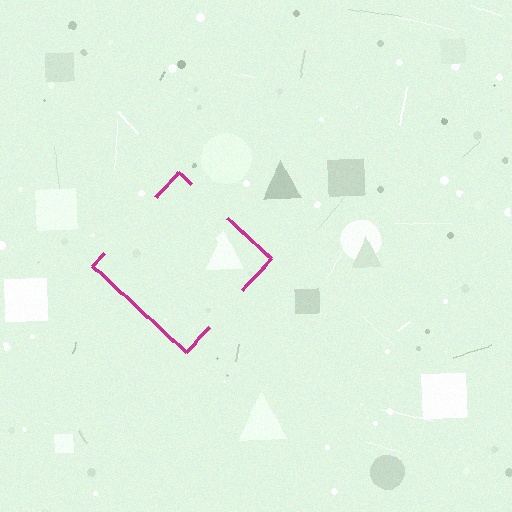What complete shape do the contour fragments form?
The contour fragments form a diamond.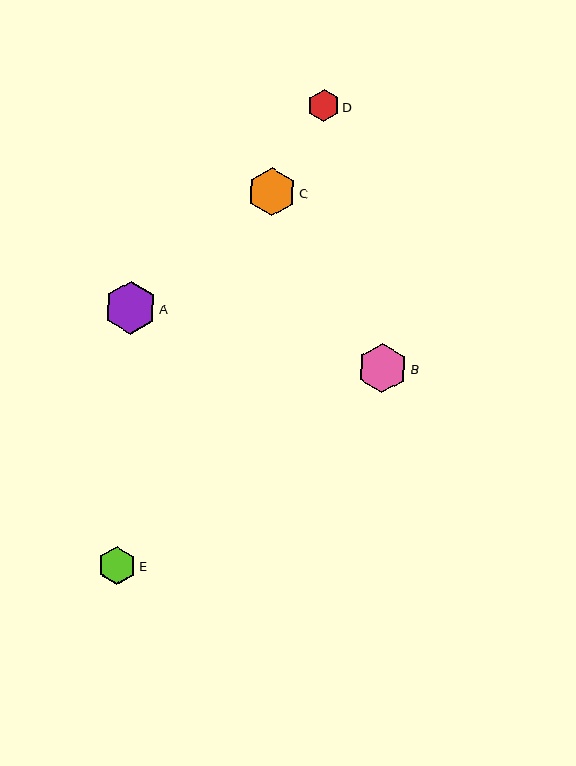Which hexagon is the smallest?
Hexagon D is the smallest with a size of approximately 32 pixels.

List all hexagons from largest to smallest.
From largest to smallest: A, B, C, E, D.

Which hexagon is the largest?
Hexagon A is the largest with a size of approximately 53 pixels.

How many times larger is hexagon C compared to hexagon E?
Hexagon C is approximately 1.3 times the size of hexagon E.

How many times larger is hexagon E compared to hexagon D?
Hexagon E is approximately 1.2 times the size of hexagon D.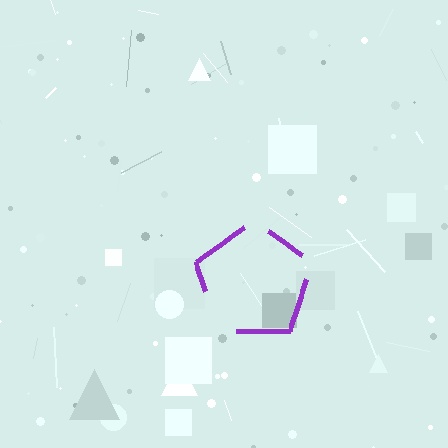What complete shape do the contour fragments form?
The contour fragments form a pentagon.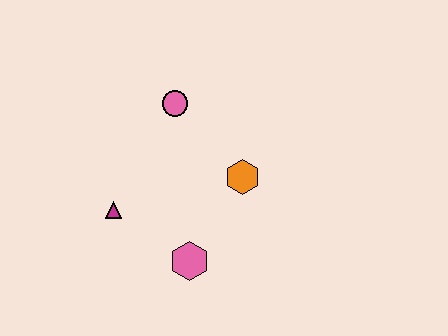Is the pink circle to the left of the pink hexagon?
Yes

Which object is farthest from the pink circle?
The pink hexagon is farthest from the pink circle.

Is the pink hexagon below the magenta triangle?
Yes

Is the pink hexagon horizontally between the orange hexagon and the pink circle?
Yes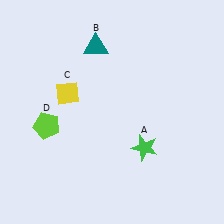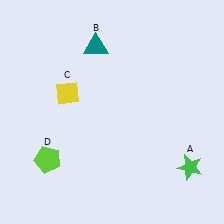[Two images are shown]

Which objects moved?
The objects that moved are: the green star (A), the lime pentagon (D).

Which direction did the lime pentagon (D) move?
The lime pentagon (D) moved down.